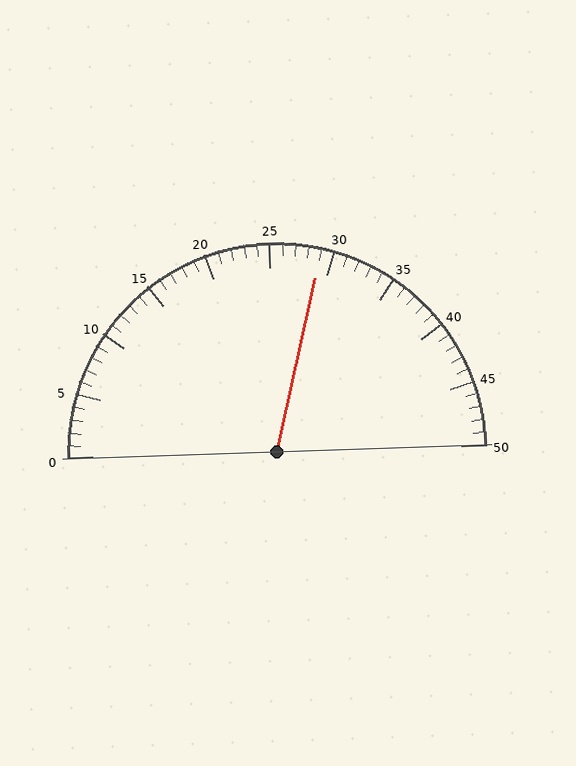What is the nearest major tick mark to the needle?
The nearest major tick mark is 30.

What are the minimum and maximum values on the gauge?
The gauge ranges from 0 to 50.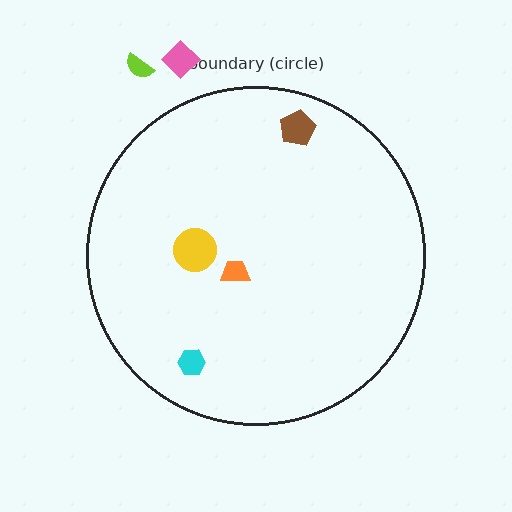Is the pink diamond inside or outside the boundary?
Outside.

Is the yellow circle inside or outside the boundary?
Inside.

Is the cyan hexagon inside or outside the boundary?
Inside.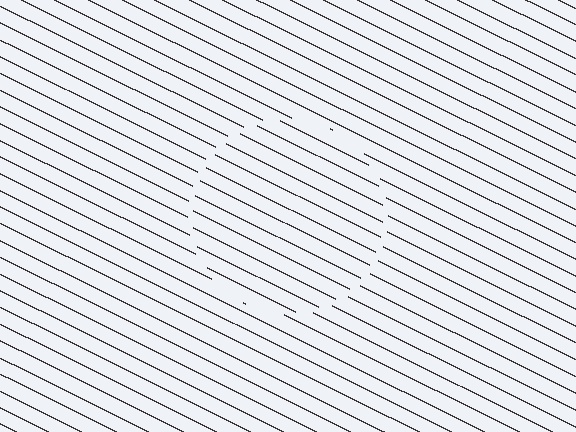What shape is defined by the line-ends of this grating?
An illusory circle. The interior of the shape contains the same grating, shifted by half a period — the contour is defined by the phase discontinuity where line-ends from the inner and outer gratings abut.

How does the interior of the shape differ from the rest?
The interior of the shape contains the same grating, shifted by half a period — the contour is defined by the phase discontinuity where line-ends from the inner and outer gratings abut.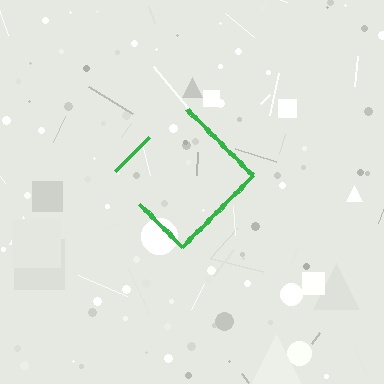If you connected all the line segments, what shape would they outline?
They would outline a diamond.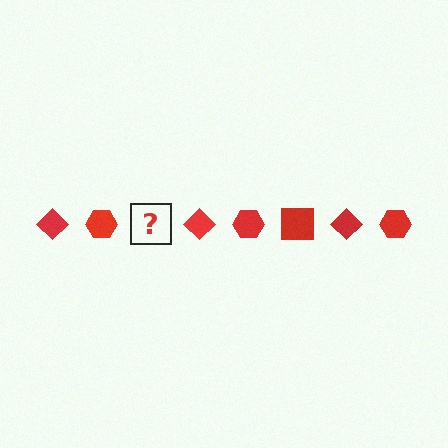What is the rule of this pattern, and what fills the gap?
The rule is that the pattern cycles through diamond, hexagon, square shapes in red. The gap should be filled with a red square.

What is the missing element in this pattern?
The missing element is a red square.